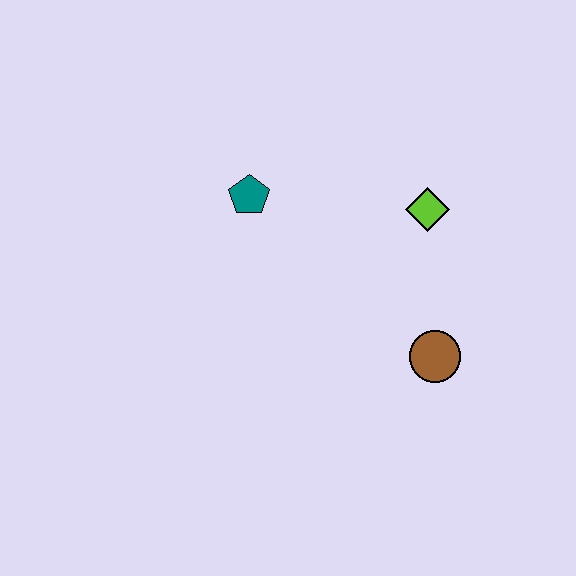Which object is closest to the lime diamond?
The brown circle is closest to the lime diamond.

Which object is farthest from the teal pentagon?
The brown circle is farthest from the teal pentagon.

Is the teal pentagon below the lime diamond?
No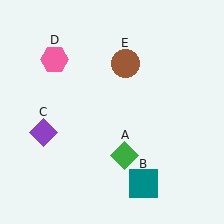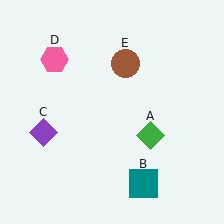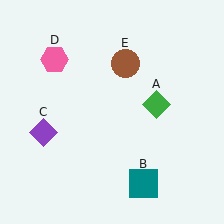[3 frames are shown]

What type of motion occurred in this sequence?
The green diamond (object A) rotated counterclockwise around the center of the scene.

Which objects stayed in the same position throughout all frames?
Teal square (object B) and purple diamond (object C) and pink hexagon (object D) and brown circle (object E) remained stationary.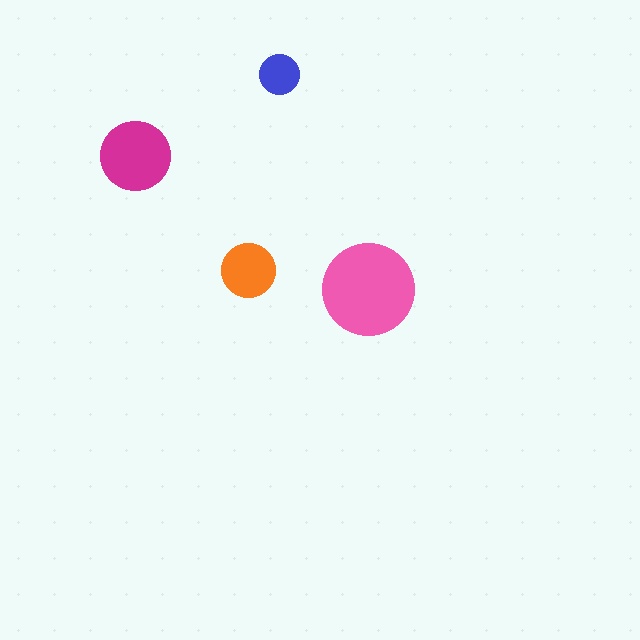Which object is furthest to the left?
The magenta circle is leftmost.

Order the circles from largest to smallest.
the pink one, the magenta one, the orange one, the blue one.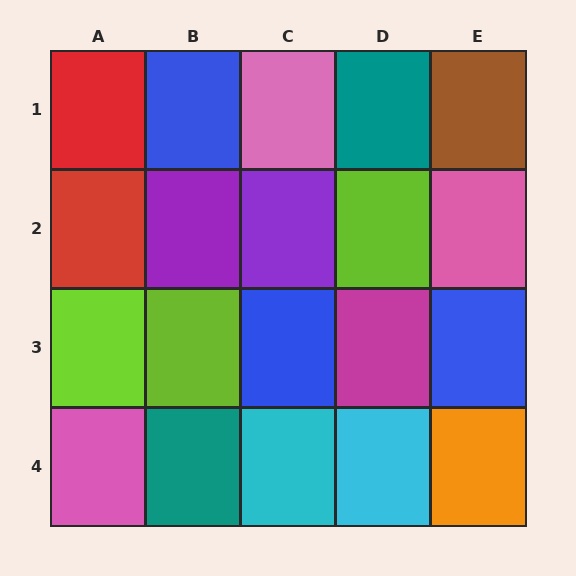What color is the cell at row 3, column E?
Blue.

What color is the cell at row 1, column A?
Red.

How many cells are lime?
3 cells are lime.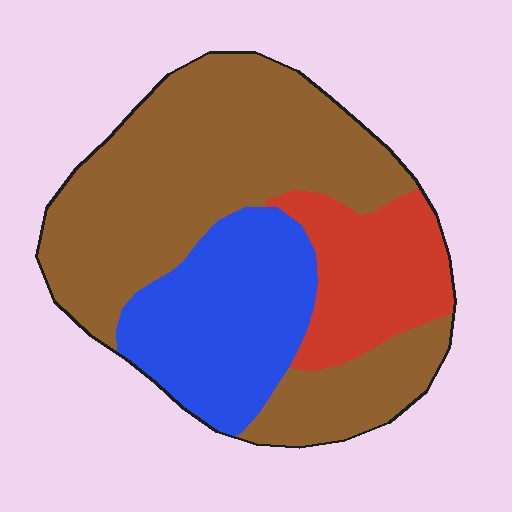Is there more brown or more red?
Brown.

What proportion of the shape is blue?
Blue covers about 25% of the shape.